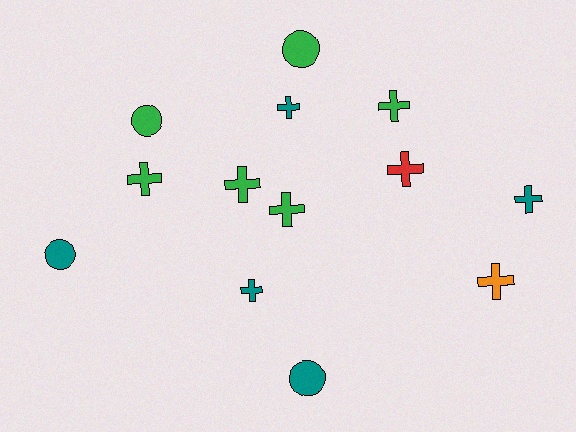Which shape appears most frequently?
Cross, with 9 objects.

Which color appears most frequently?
Green, with 6 objects.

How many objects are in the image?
There are 13 objects.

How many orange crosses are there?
There is 1 orange cross.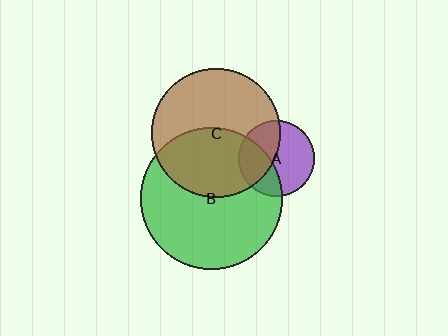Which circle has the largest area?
Circle B (green).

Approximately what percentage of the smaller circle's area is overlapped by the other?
Approximately 45%.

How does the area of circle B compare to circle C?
Approximately 1.2 times.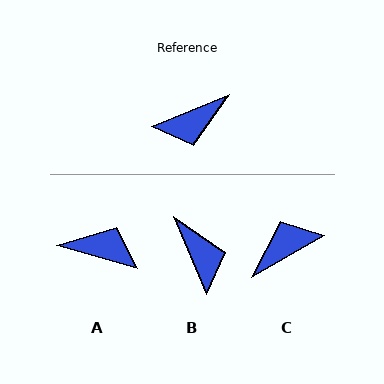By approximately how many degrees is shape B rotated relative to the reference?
Approximately 91 degrees counter-clockwise.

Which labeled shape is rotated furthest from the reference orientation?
C, about 172 degrees away.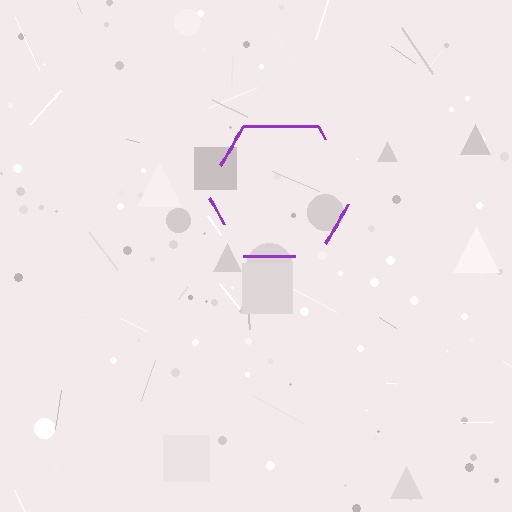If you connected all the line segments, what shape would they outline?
They would outline a hexagon.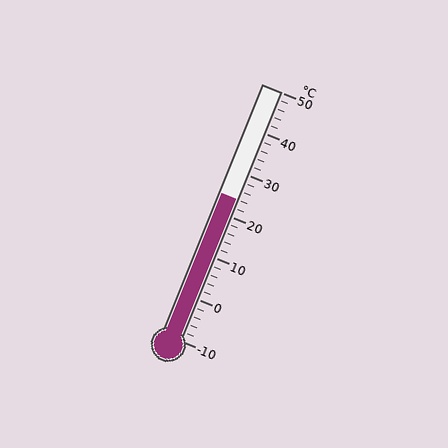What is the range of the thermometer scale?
The thermometer scale ranges from -10°C to 50°C.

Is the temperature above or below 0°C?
The temperature is above 0°C.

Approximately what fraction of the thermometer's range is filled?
The thermometer is filled to approximately 55% of its range.